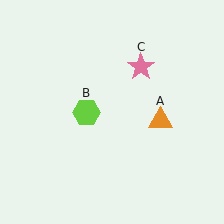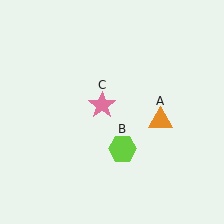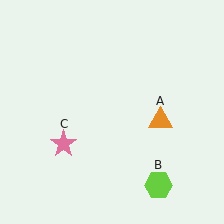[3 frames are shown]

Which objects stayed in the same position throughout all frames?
Orange triangle (object A) remained stationary.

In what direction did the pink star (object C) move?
The pink star (object C) moved down and to the left.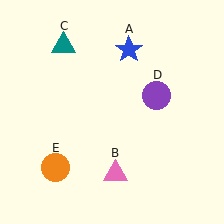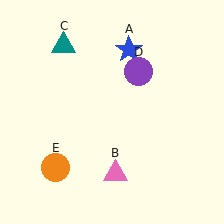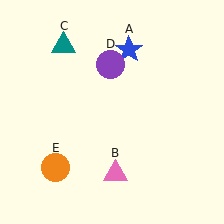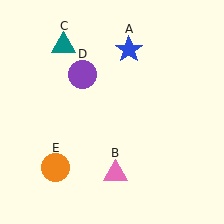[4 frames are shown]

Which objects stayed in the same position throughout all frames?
Blue star (object A) and pink triangle (object B) and teal triangle (object C) and orange circle (object E) remained stationary.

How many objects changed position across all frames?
1 object changed position: purple circle (object D).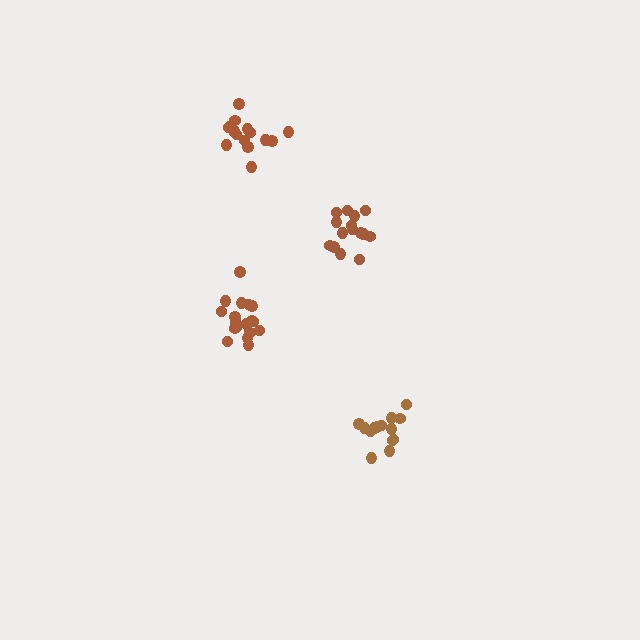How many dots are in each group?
Group 1: 15 dots, Group 2: 15 dots, Group 3: 15 dots, Group 4: 19 dots (64 total).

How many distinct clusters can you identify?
There are 4 distinct clusters.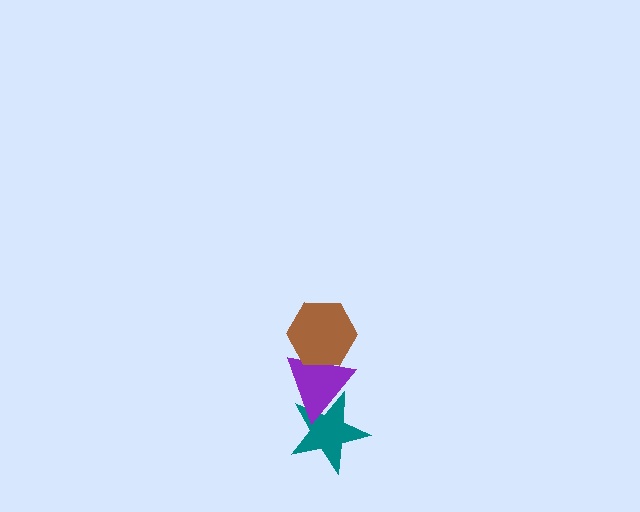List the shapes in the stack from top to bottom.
From top to bottom: the brown hexagon, the purple triangle, the teal star.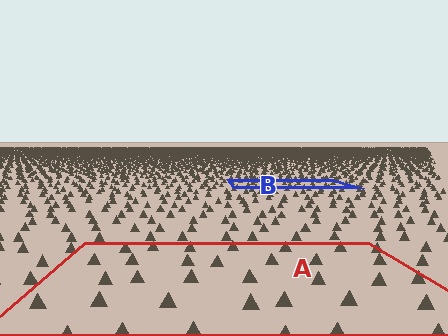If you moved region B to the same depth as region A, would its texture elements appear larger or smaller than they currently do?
They would appear larger. At a closer depth, the same texture elements are projected at a bigger on-screen size.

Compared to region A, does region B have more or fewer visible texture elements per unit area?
Region B has more texture elements per unit area — they are packed more densely because it is farther away.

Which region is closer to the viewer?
Region A is closer. The texture elements there are larger and more spread out.